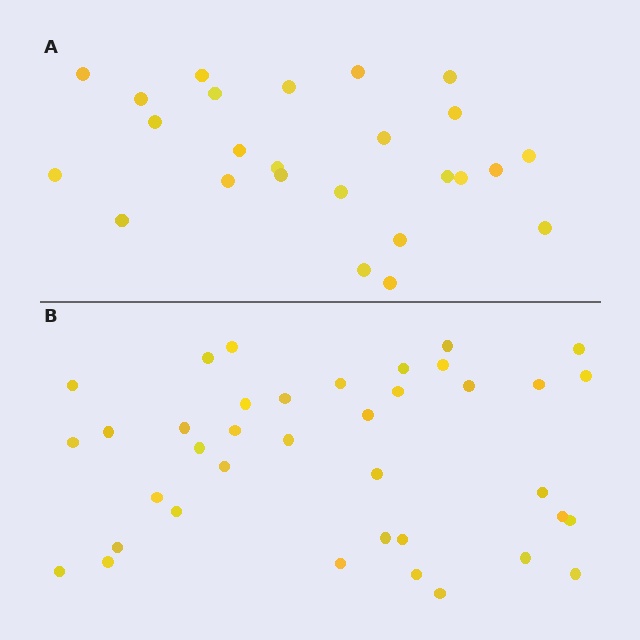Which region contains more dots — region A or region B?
Region B (the bottom region) has more dots.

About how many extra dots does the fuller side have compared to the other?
Region B has approximately 15 more dots than region A.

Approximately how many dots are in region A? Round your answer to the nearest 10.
About 20 dots. (The exact count is 25, which rounds to 20.)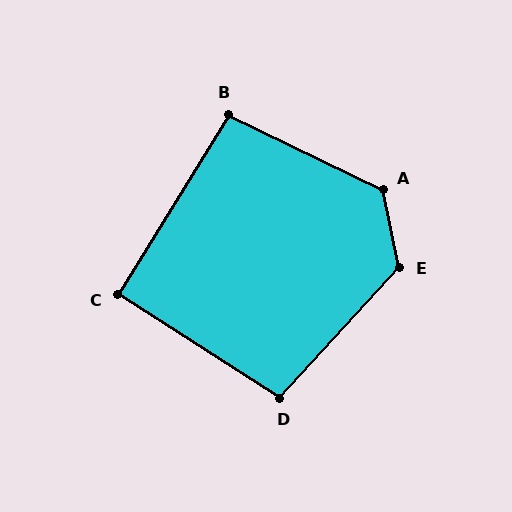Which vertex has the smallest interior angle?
C, at approximately 91 degrees.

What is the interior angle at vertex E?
Approximately 126 degrees (obtuse).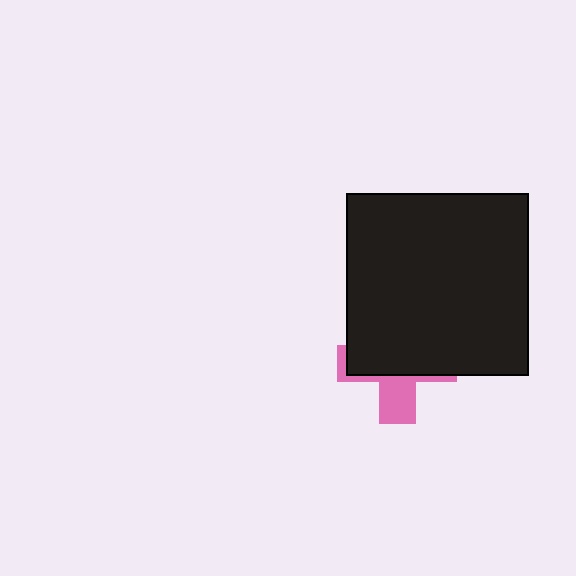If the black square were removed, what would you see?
You would see the complete pink cross.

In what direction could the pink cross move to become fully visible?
The pink cross could move down. That would shift it out from behind the black square entirely.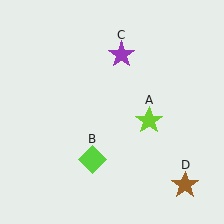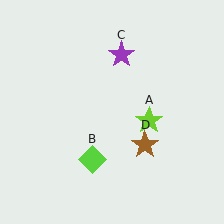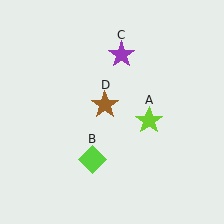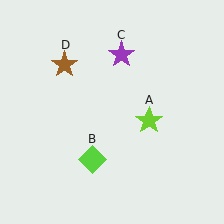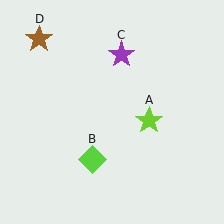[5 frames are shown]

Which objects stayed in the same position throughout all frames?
Lime star (object A) and lime diamond (object B) and purple star (object C) remained stationary.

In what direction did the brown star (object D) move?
The brown star (object D) moved up and to the left.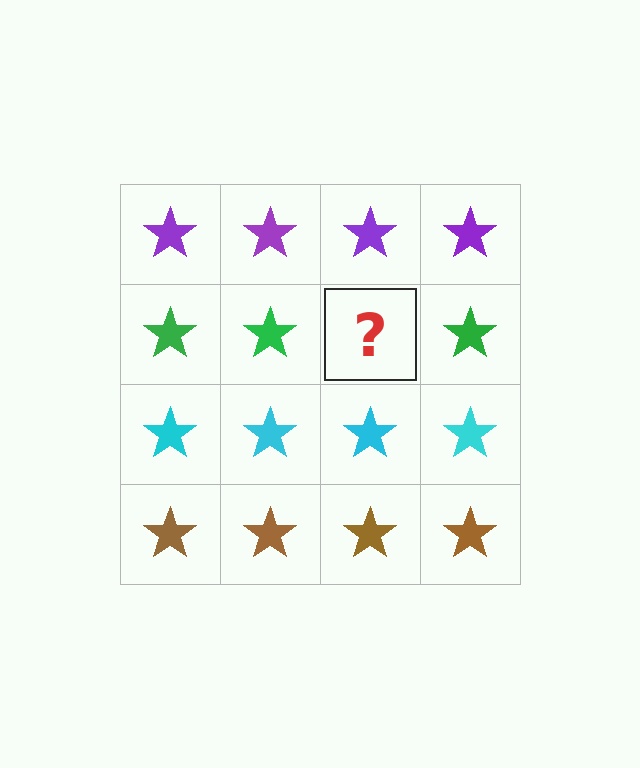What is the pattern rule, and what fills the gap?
The rule is that each row has a consistent color. The gap should be filled with a green star.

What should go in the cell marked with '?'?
The missing cell should contain a green star.